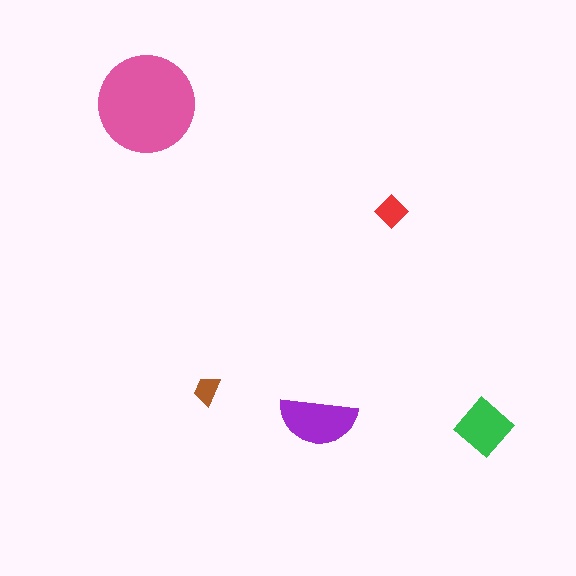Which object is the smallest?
The brown trapezoid.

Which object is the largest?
The pink circle.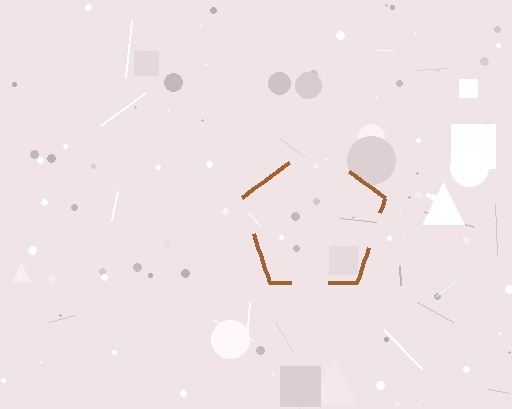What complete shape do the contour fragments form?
The contour fragments form a pentagon.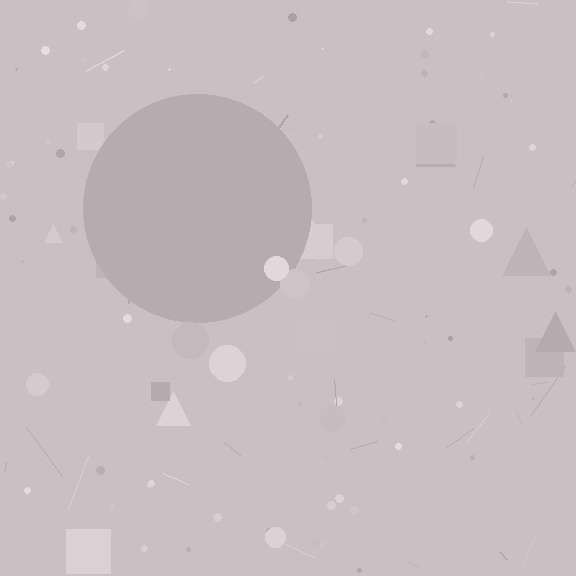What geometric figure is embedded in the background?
A circle is embedded in the background.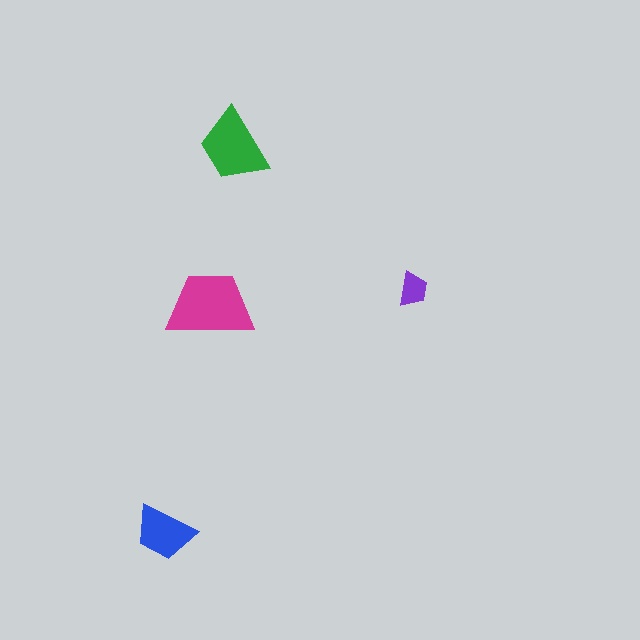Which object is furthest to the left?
The blue trapezoid is leftmost.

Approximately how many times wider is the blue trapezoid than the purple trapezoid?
About 2 times wider.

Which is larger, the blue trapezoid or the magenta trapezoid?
The magenta one.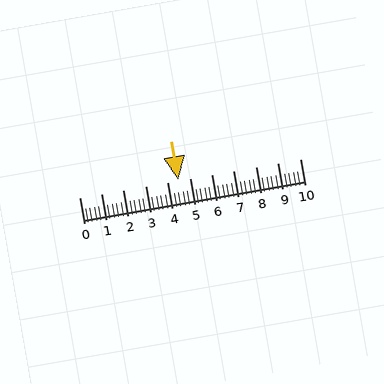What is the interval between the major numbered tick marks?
The major tick marks are spaced 1 units apart.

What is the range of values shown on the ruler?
The ruler shows values from 0 to 10.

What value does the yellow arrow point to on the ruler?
The yellow arrow points to approximately 4.5.